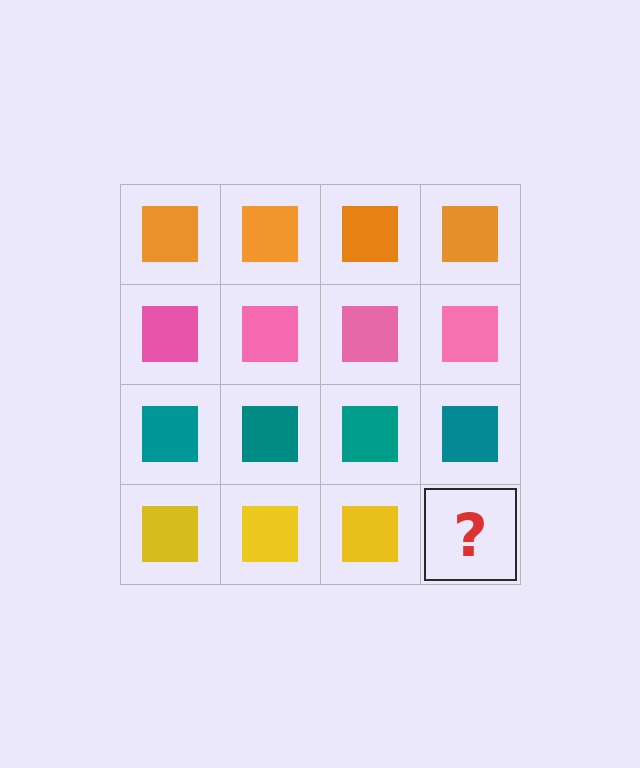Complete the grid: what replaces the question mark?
The question mark should be replaced with a yellow square.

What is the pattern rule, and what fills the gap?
The rule is that each row has a consistent color. The gap should be filled with a yellow square.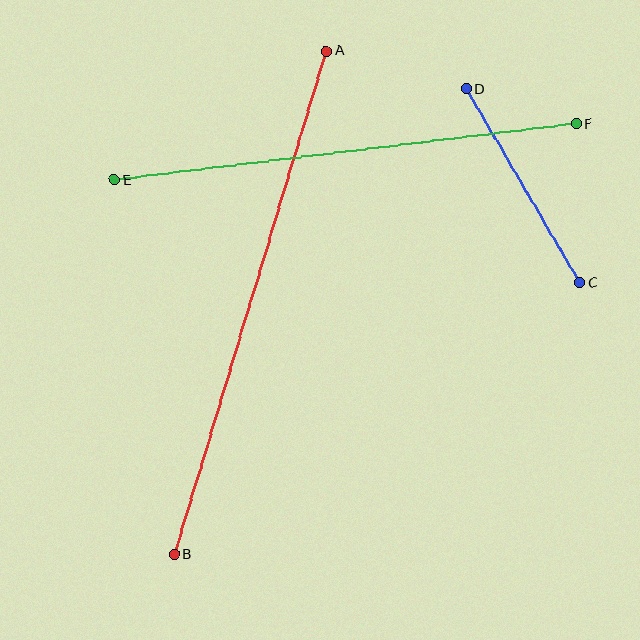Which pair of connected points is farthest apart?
Points A and B are farthest apart.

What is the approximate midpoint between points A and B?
The midpoint is at approximately (250, 303) pixels.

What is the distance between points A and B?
The distance is approximately 526 pixels.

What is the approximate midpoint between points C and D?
The midpoint is at approximately (523, 186) pixels.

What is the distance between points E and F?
The distance is approximately 466 pixels.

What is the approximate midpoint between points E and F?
The midpoint is at approximately (345, 152) pixels.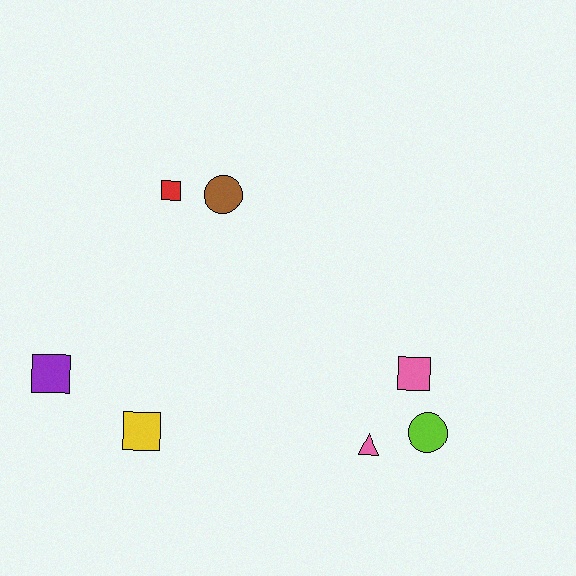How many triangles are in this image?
There is 1 triangle.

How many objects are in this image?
There are 7 objects.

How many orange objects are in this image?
There are no orange objects.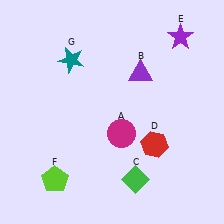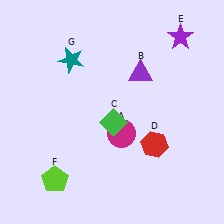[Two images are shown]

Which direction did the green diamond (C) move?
The green diamond (C) moved up.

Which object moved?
The green diamond (C) moved up.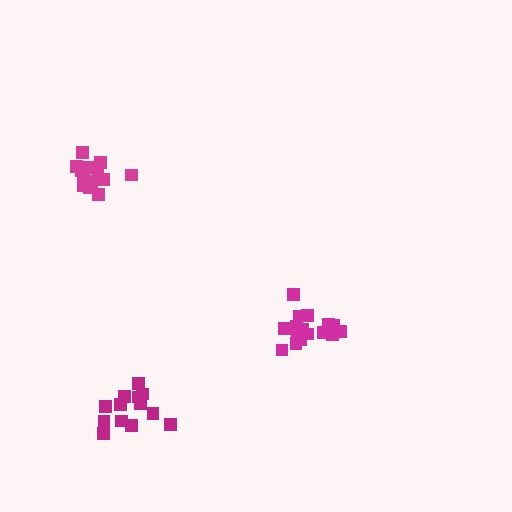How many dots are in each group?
Group 1: 16 dots, Group 2: 16 dots, Group 3: 13 dots (45 total).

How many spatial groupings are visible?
There are 3 spatial groupings.